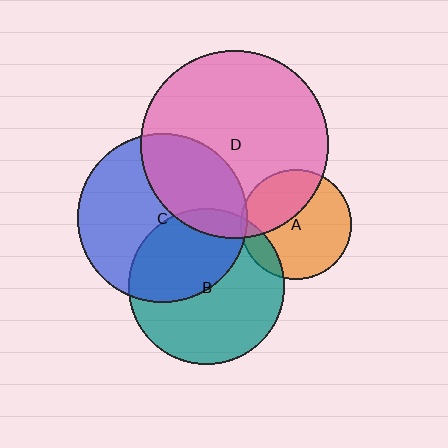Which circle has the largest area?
Circle D (pink).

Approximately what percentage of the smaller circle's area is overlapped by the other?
Approximately 45%.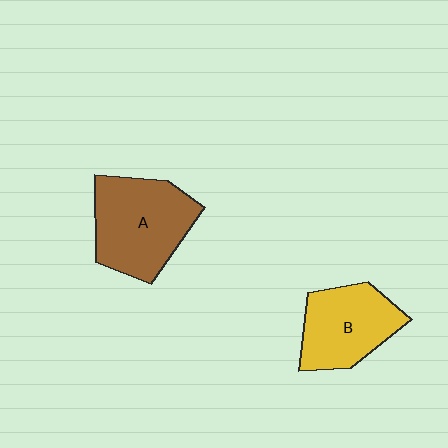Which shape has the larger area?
Shape A (brown).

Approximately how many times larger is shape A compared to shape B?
Approximately 1.2 times.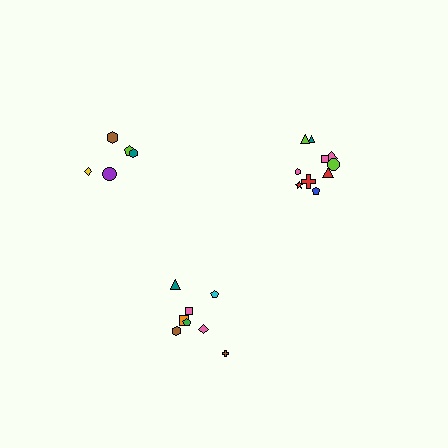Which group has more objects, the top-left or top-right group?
The top-right group.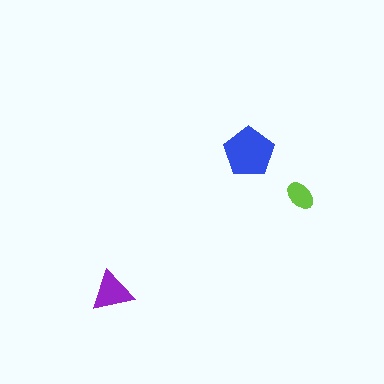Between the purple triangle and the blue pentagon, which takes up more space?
The blue pentagon.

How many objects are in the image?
There are 3 objects in the image.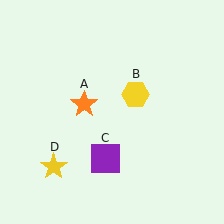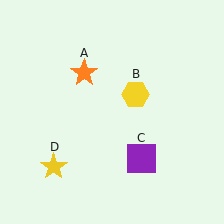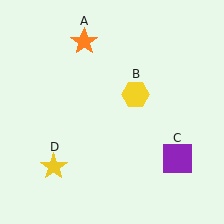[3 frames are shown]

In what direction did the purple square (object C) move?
The purple square (object C) moved right.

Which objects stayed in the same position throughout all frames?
Yellow hexagon (object B) and yellow star (object D) remained stationary.